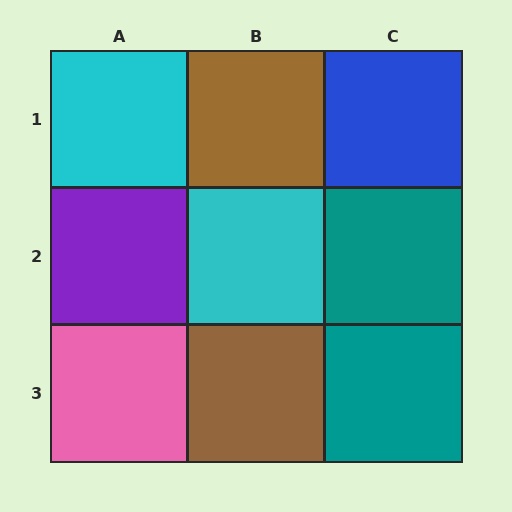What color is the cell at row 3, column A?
Pink.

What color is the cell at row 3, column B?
Brown.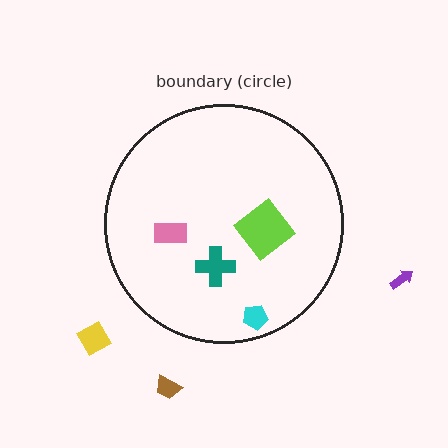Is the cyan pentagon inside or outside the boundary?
Inside.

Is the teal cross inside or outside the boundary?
Inside.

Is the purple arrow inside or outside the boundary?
Outside.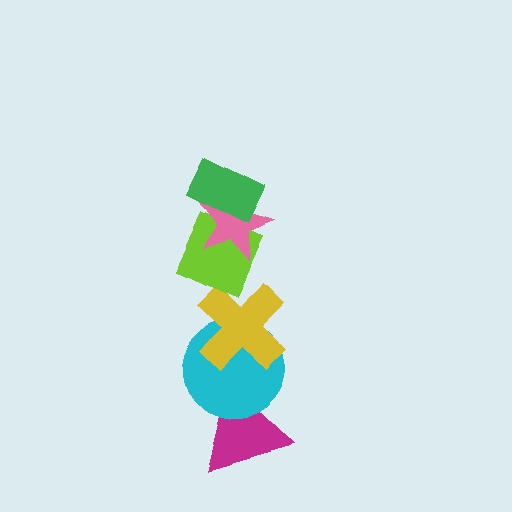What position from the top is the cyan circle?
The cyan circle is 5th from the top.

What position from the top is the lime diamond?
The lime diamond is 3rd from the top.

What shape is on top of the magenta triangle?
The cyan circle is on top of the magenta triangle.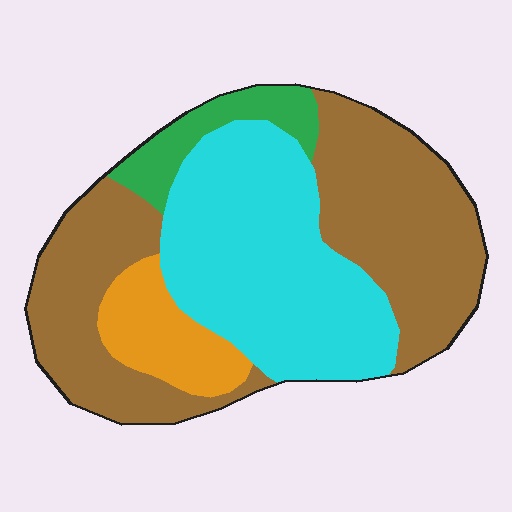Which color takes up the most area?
Brown, at roughly 45%.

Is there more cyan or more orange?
Cyan.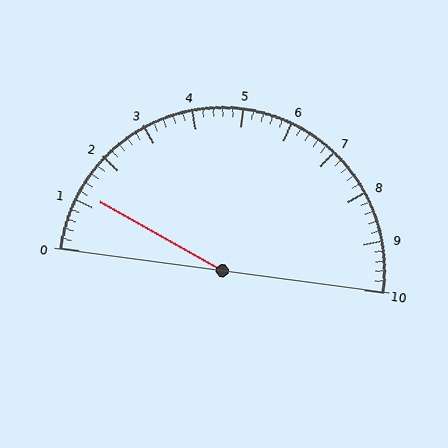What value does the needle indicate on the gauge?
The needle indicates approximately 1.2.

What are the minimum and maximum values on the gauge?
The gauge ranges from 0 to 10.